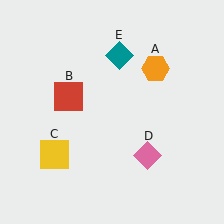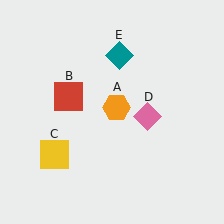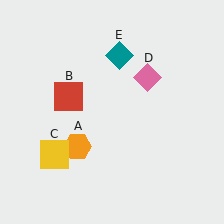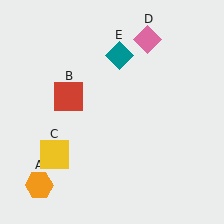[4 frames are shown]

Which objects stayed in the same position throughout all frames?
Red square (object B) and yellow square (object C) and teal diamond (object E) remained stationary.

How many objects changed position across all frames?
2 objects changed position: orange hexagon (object A), pink diamond (object D).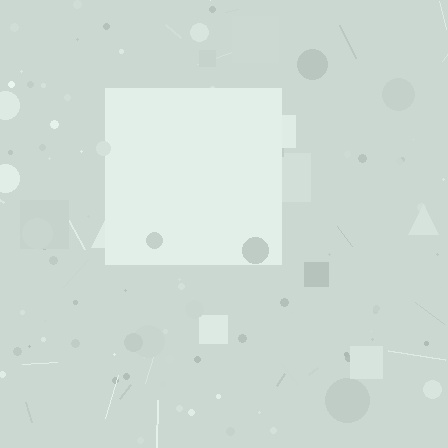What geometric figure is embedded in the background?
A square is embedded in the background.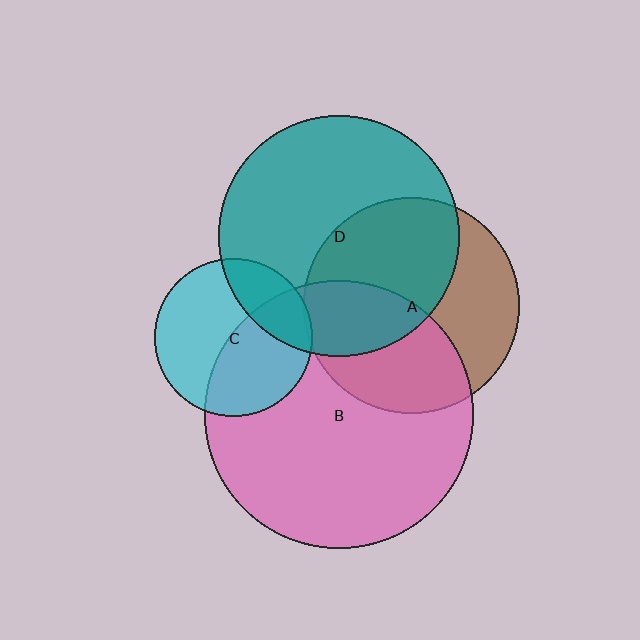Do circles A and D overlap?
Yes.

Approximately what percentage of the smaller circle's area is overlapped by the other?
Approximately 50%.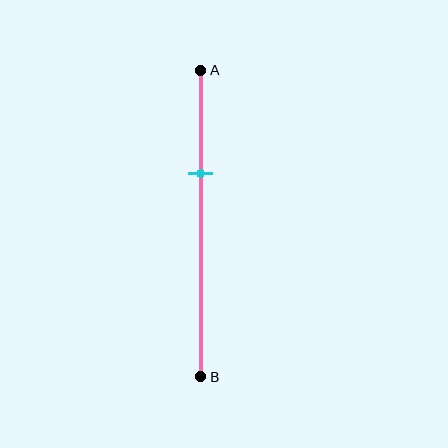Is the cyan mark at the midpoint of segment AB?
No, the mark is at about 35% from A, not at the 50% midpoint.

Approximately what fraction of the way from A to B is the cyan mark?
The cyan mark is approximately 35% of the way from A to B.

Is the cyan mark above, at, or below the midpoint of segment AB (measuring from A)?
The cyan mark is above the midpoint of segment AB.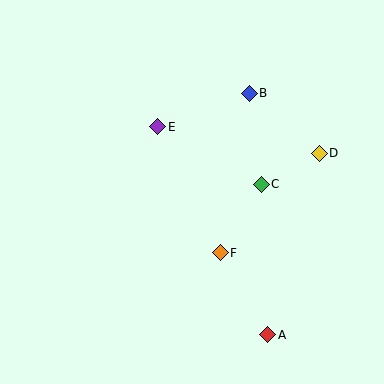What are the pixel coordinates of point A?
Point A is at (268, 335).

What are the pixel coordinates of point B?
Point B is at (249, 93).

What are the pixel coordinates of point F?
Point F is at (220, 253).